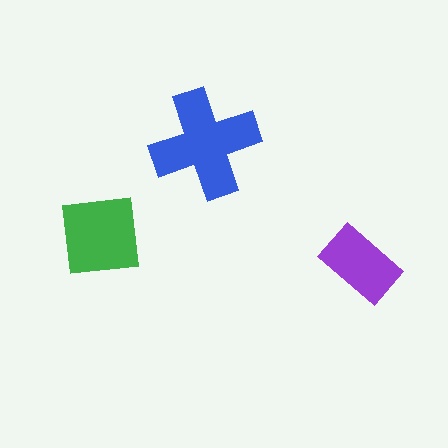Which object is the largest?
The blue cross.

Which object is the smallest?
The purple rectangle.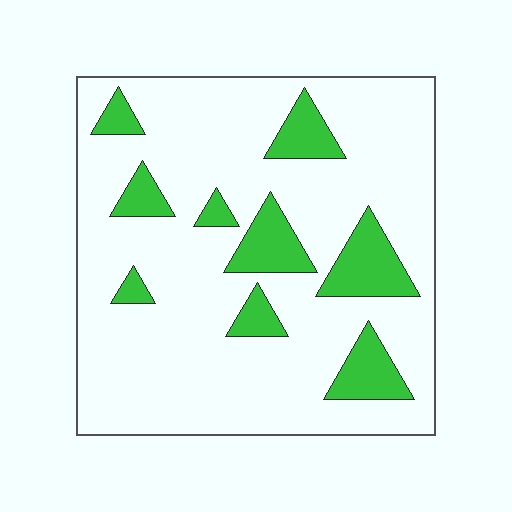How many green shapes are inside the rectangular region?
9.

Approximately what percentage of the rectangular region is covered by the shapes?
Approximately 15%.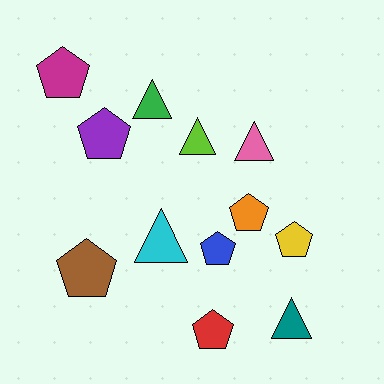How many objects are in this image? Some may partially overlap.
There are 12 objects.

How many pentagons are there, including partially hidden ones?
There are 7 pentagons.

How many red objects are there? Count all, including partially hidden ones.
There is 1 red object.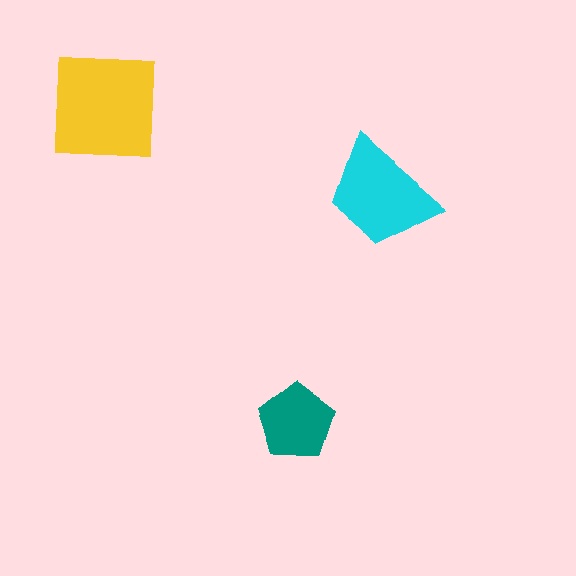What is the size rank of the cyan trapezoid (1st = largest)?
2nd.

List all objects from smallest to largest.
The teal pentagon, the cyan trapezoid, the yellow square.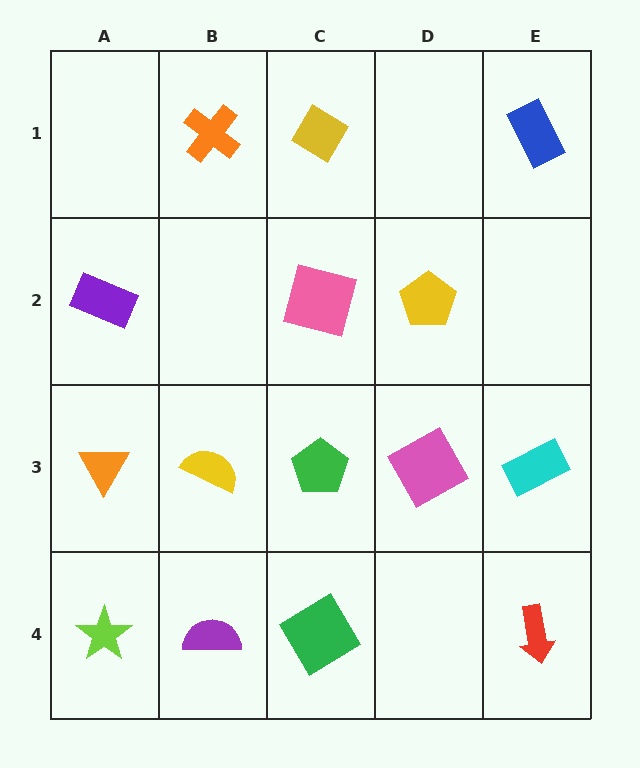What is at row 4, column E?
A red arrow.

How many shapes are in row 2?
3 shapes.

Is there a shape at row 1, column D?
No, that cell is empty.